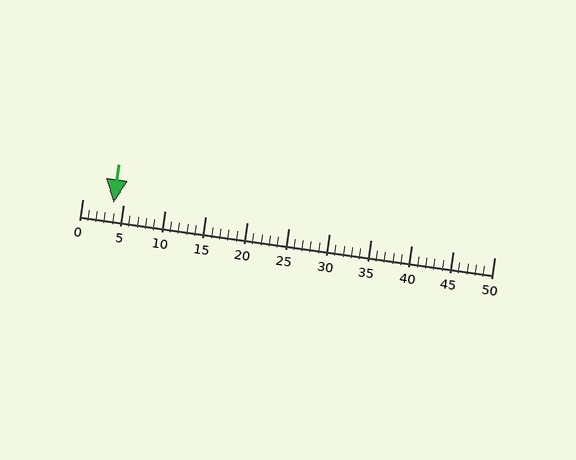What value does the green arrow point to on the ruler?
The green arrow points to approximately 4.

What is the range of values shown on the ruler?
The ruler shows values from 0 to 50.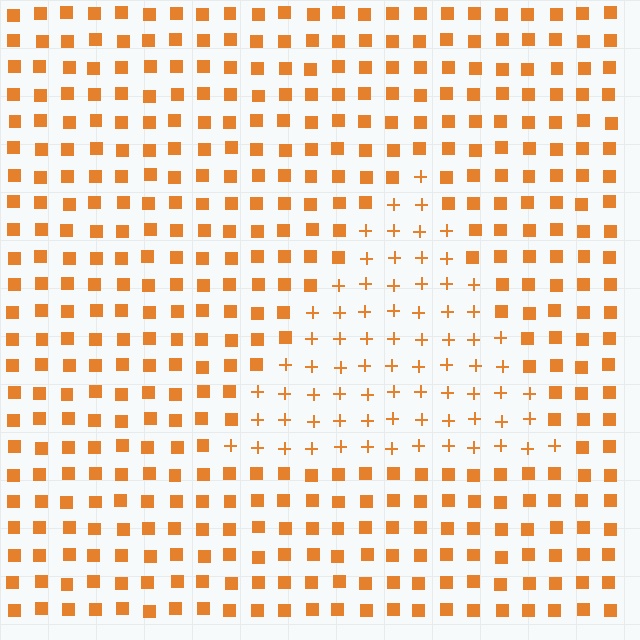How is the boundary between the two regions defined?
The boundary is defined by a change in element shape: plus signs inside vs. squares outside. All elements share the same color and spacing.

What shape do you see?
I see a triangle.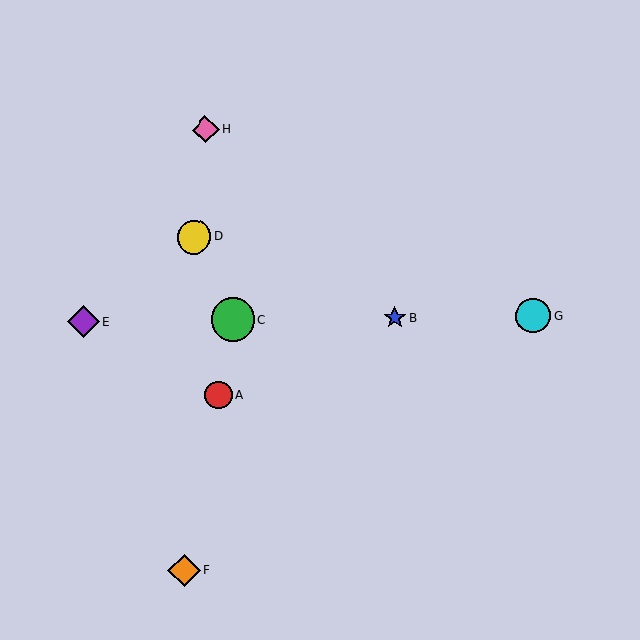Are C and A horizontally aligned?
No, C is at y≈320 and A is at y≈395.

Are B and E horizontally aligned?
Yes, both are at y≈318.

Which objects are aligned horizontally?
Objects B, C, E, G are aligned horizontally.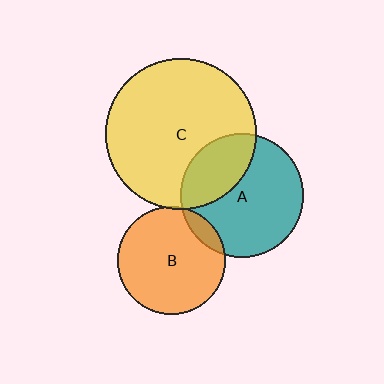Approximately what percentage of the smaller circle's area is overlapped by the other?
Approximately 30%.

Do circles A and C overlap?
Yes.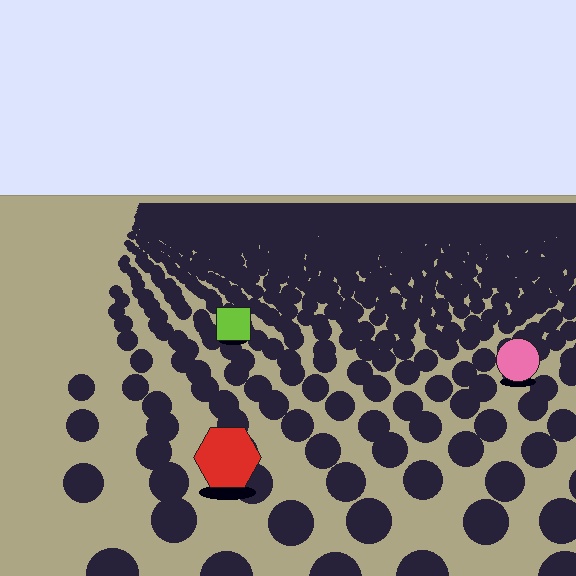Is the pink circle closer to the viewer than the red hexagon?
No. The red hexagon is closer — you can tell from the texture gradient: the ground texture is coarser near it.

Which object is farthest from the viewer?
The lime square is farthest from the viewer. It appears smaller and the ground texture around it is denser.